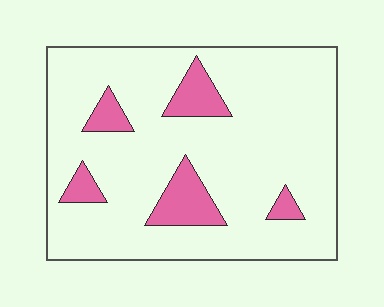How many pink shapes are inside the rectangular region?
5.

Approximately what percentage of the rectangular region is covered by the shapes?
Approximately 15%.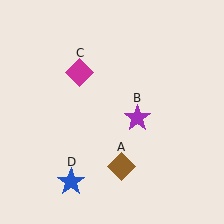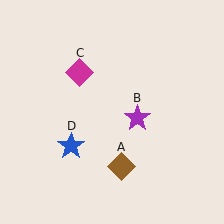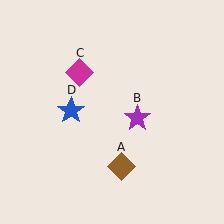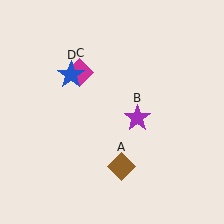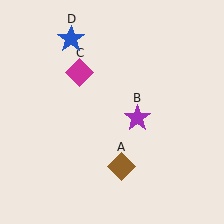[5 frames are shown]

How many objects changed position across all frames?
1 object changed position: blue star (object D).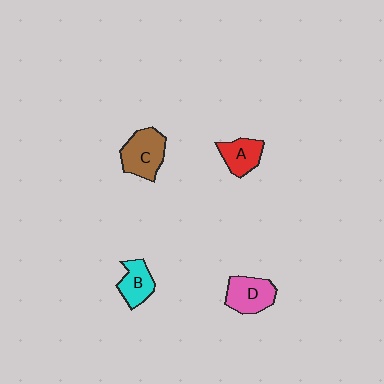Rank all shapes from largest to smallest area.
From largest to smallest: C (brown), D (pink), B (cyan), A (red).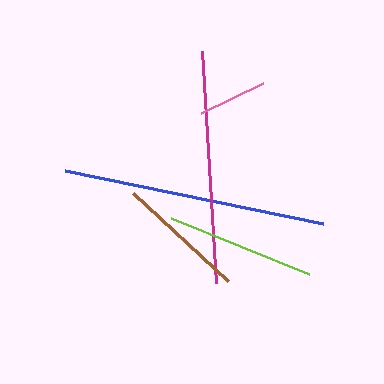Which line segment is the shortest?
The pink line is the shortest at approximately 69 pixels.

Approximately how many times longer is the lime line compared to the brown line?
The lime line is approximately 1.1 times the length of the brown line.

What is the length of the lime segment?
The lime segment is approximately 148 pixels long.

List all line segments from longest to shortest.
From longest to shortest: blue, magenta, lime, brown, pink.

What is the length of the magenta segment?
The magenta segment is approximately 233 pixels long.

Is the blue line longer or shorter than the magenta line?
The blue line is longer than the magenta line.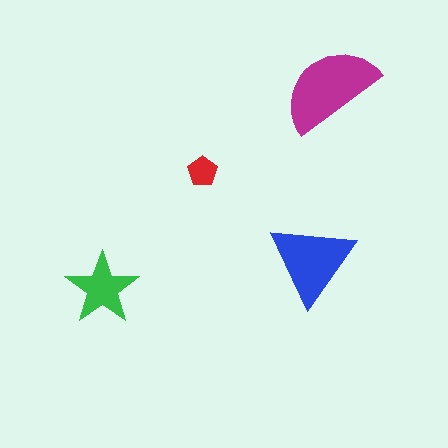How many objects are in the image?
There are 4 objects in the image.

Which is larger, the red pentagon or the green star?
The green star.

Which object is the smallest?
The red pentagon.